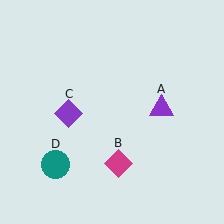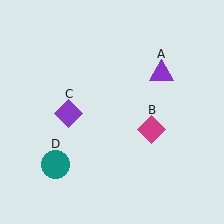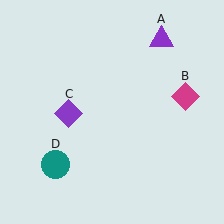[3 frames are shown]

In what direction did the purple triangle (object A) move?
The purple triangle (object A) moved up.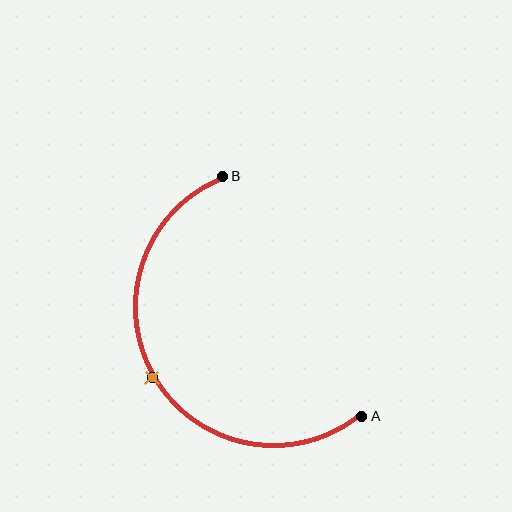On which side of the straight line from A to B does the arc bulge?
The arc bulges to the left of the straight line connecting A and B.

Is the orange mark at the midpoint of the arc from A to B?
Yes. The orange mark lies on the arc at equal arc-length from both A and B — it is the arc midpoint.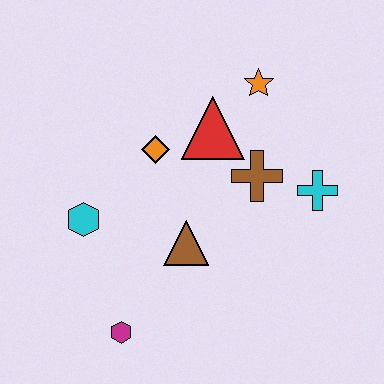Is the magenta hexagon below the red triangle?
Yes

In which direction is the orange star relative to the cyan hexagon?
The orange star is to the right of the cyan hexagon.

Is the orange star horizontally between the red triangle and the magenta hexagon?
No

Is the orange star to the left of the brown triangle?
No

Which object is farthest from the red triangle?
The magenta hexagon is farthest from the red triangle.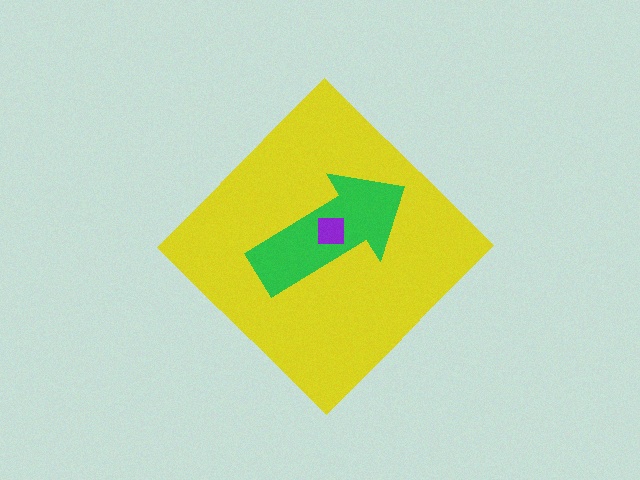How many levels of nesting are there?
3.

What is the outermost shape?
The yellow diamond.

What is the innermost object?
The purple square.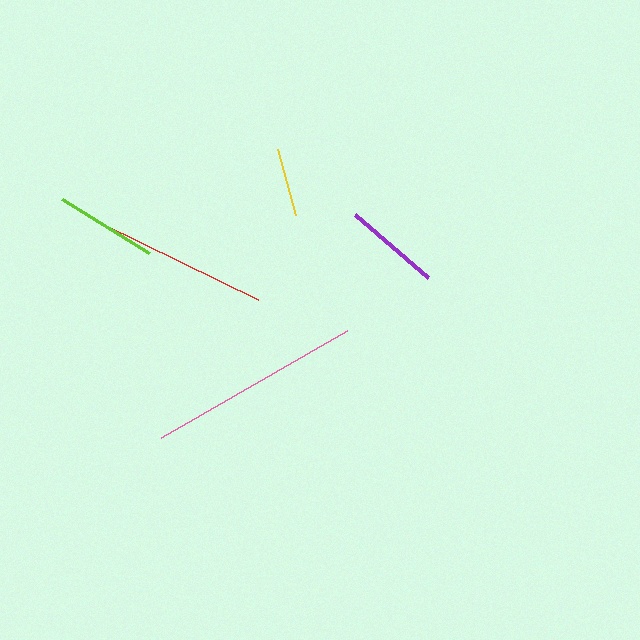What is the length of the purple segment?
The purple segment is approximately 96 pixels long.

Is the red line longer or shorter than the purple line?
The red line is longer than the purple line.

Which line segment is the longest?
The pink line is the longest at approximately 214 pixels.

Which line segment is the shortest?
The yellow line is the shortest at approximately 68 pixels.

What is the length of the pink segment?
The pink segment is approximately 214 pixels long.